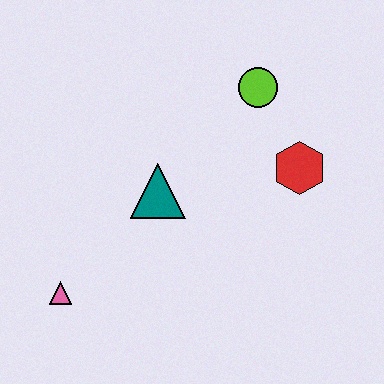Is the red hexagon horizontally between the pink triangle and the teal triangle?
No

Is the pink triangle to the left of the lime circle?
Yes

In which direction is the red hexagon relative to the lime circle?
The red hexagon is below the lime circle.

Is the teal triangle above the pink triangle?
Yes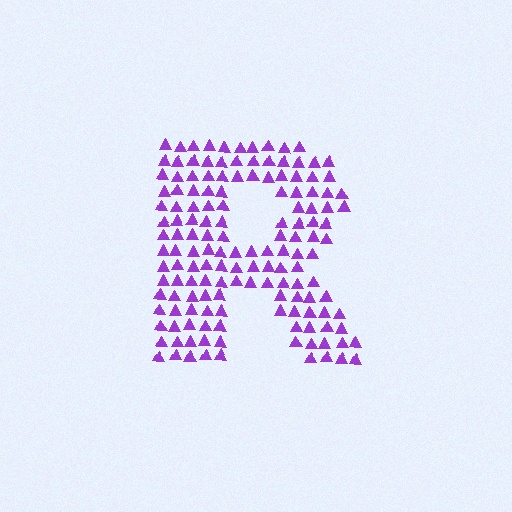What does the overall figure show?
The overall figure shows the letter R.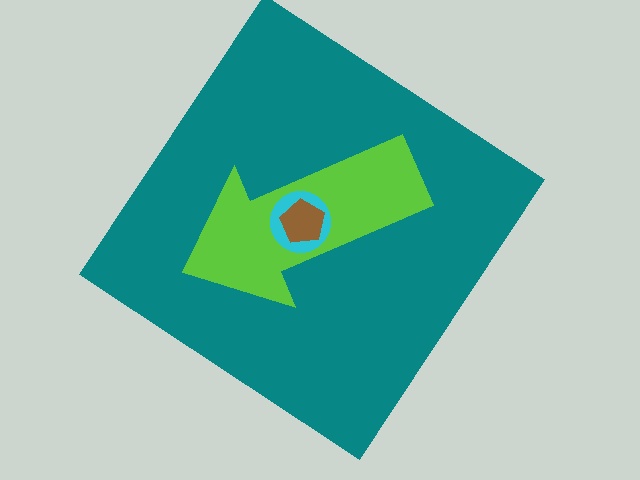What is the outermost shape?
The teal diamond.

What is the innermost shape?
The brown pentagon.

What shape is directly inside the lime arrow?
The cyan circle.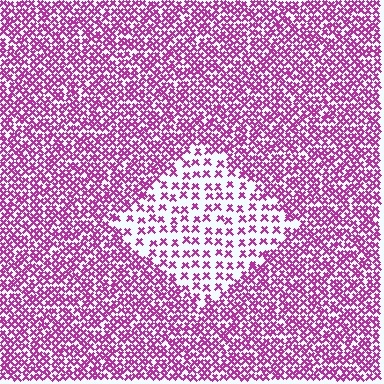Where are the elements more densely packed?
The elements are more densely packed outside the diamond boundary.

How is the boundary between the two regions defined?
The boundary is defined by a change in element density (approximately 2.4x ratio). All elements are the same color, size, and shape.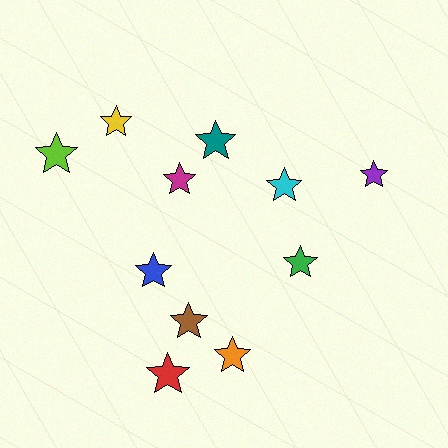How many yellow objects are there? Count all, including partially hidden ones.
There is 1 yellow object.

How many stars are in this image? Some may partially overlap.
There are 11 stars.